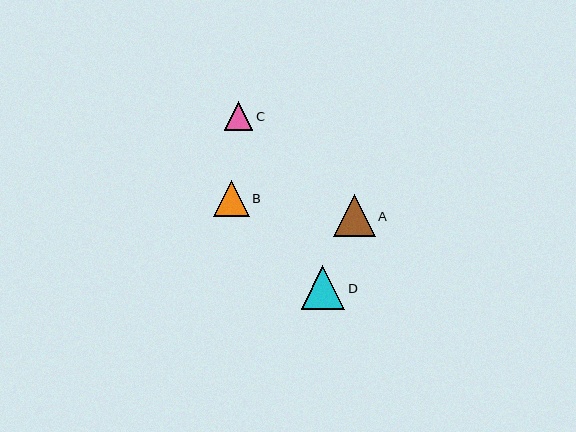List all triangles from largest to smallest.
From largest to smallest: D, A, B, C.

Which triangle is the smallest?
Triangle C is the smallest with a size of approximately 29 pixels.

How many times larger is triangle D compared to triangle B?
Triangle D is approximately 1.2 times the size of triangle B.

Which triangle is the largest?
Triangle D is the largest with a size of approximately 44 pixels.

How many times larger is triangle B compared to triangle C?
Triangle B is approximately 1.3 times the size of triangle C.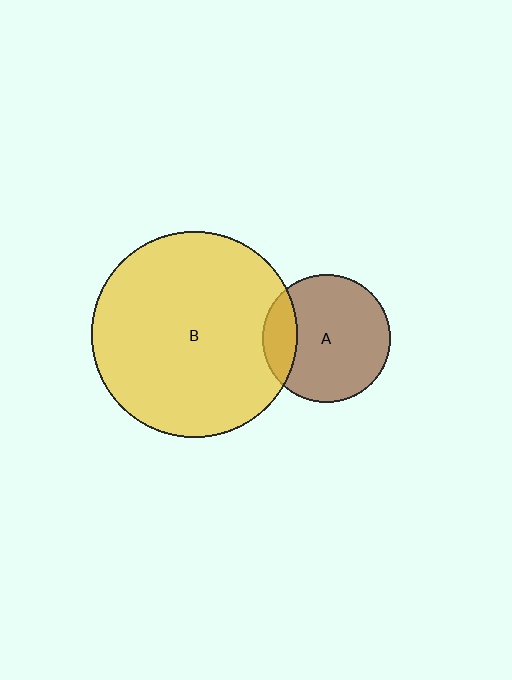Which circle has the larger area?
Circle B (yellow).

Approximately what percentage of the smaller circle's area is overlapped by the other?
Approximately 20%.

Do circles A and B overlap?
Yes.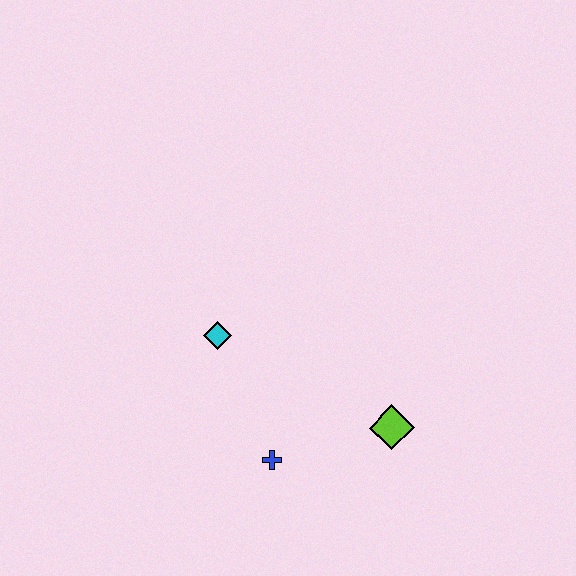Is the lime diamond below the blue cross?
No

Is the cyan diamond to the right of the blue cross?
No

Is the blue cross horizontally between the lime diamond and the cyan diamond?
Yes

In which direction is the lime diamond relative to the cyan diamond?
The lime diamond is to the right of the cyan diamond.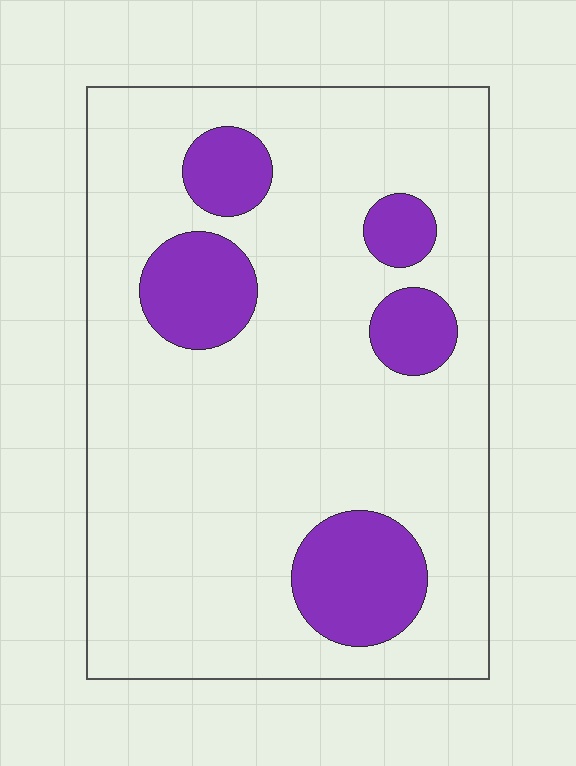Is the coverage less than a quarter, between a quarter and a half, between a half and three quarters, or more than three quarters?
Less than a quarter.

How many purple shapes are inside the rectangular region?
5.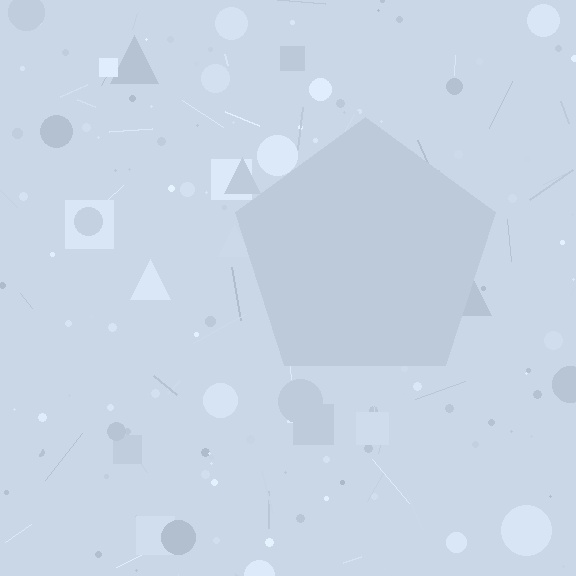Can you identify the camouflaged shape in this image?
The camouflaged shape is a pentagon.